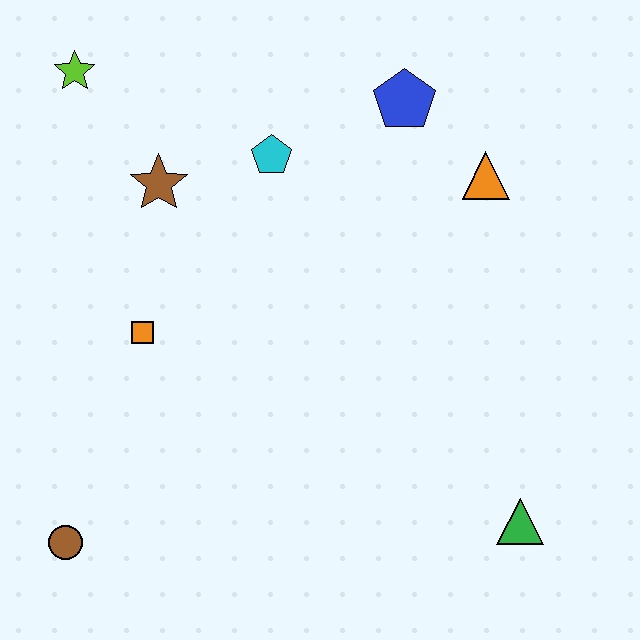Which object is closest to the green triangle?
The orange triangle is closest to the green triangle.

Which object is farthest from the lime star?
The green triangle is farthest from the lime star.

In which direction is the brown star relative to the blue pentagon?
The brown star is to the left of the blue pentagon.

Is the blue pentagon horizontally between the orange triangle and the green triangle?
No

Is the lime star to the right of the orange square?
No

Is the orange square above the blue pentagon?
No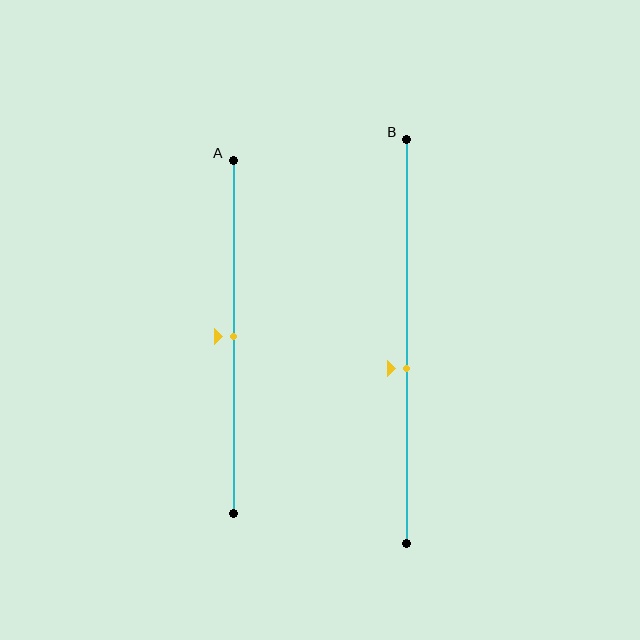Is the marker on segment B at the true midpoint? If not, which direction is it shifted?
No, the marker on segment B is shifted downward by about 7% of the segment length.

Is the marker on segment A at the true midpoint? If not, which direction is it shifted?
Yes, the marker on segment A is at the true midpoint.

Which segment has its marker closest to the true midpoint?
Segment A has its marker closest to the true midpoint.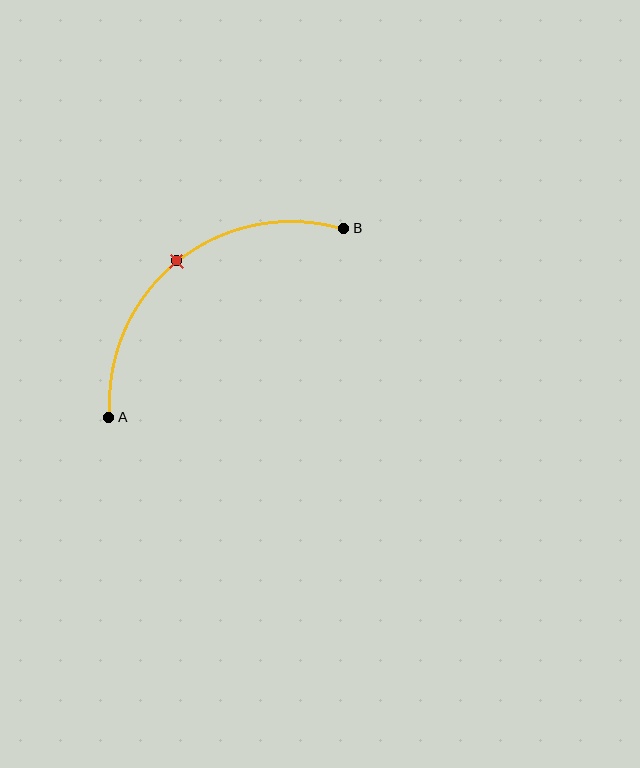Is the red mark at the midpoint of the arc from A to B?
Yes. The red mark lies on the arc at equal arc-length from both A and B — it is the arc midpoint.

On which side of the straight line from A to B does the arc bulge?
The arc bulges above and to the left of the straight line connecting A and B.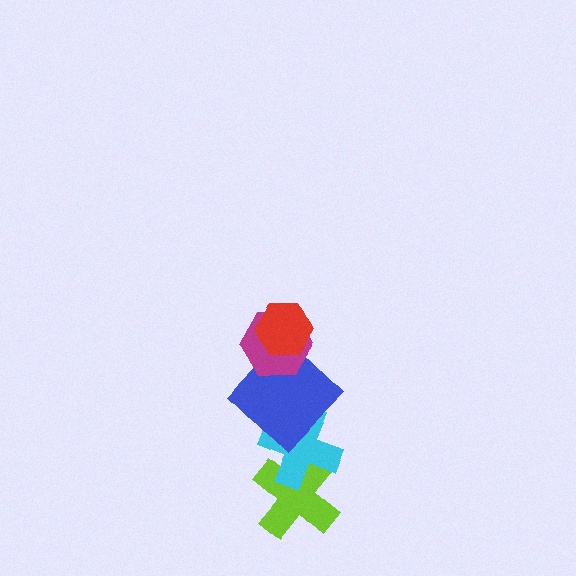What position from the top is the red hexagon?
The red hexagon is 1st from the top.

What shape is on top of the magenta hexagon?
The red hexagon is on top of the magenta hexagon.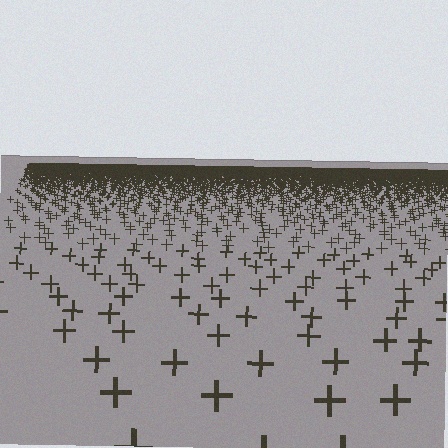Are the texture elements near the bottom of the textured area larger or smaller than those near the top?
Larger. Near the bottom, elements are closer to the viewer and appear at a bigger on-screen size.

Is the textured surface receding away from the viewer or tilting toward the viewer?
The surface is receding away from the viewer. Texture elements get smaller and denser toward the top.